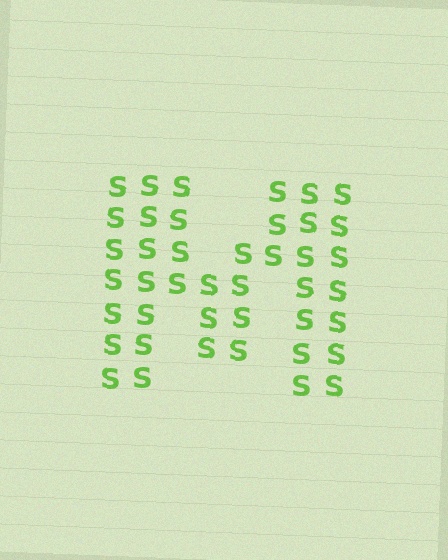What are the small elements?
The small elements are letter S's.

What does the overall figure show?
The overall figure shows the letter M.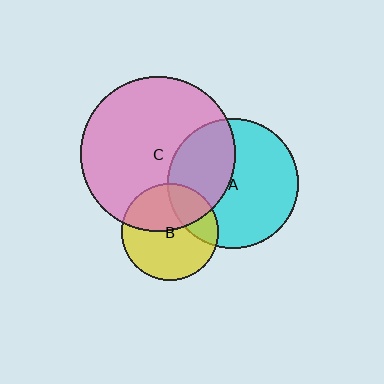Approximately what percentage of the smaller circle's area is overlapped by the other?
Approximately 25%.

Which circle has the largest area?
Circle C (pink).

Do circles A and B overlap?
Yes.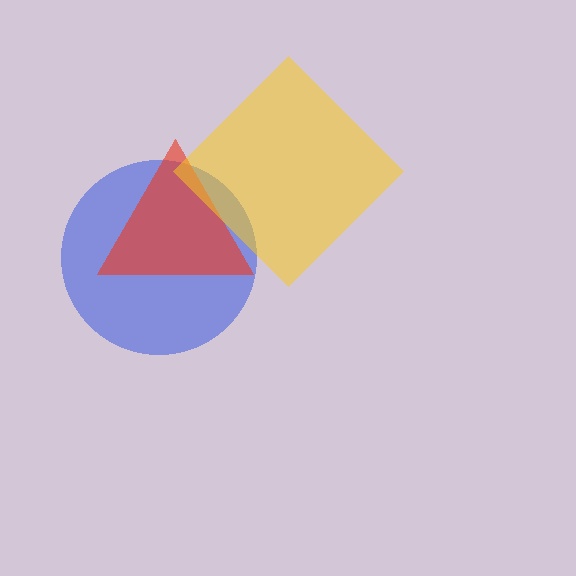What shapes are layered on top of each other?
The layered shapes are: a blue circle, a red triangle, a yellow diamond.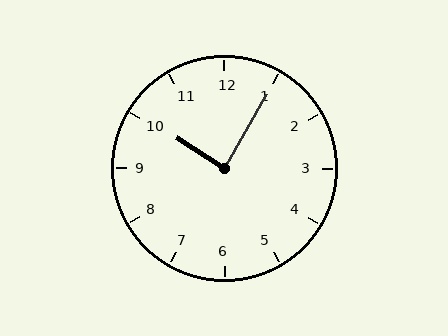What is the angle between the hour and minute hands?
Approximately 88 degrees.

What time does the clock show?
10:05.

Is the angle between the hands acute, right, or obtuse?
It is right.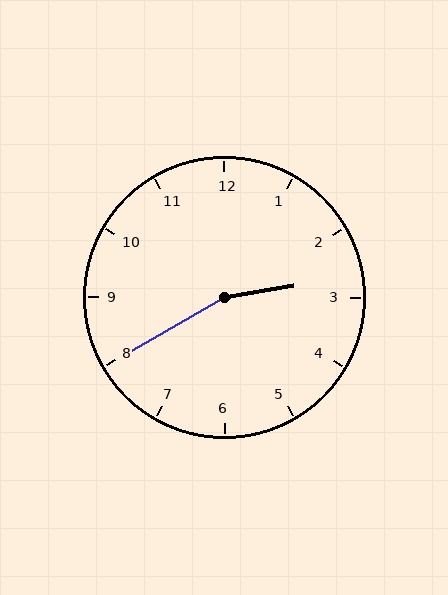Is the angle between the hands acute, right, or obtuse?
It is obtuse.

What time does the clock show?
2:40.